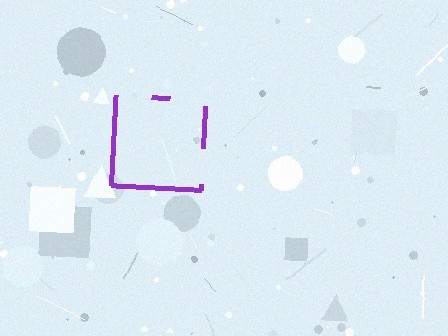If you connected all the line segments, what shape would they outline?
They would outline a square.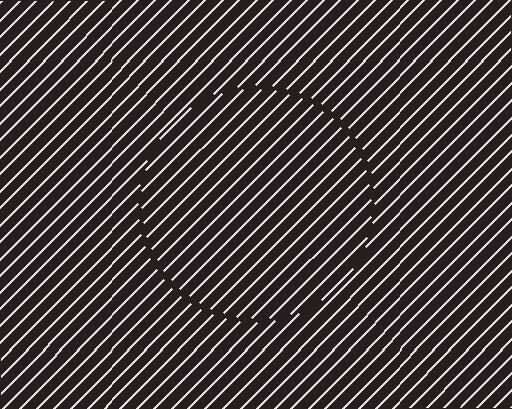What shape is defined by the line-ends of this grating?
An illusory circle. The interior of the shape contains the same grating, shifted by half a period — the contour is defined by the phase discontinuity where line-ends from the inner and outer gratings abut.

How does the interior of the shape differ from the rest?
The interior of the shape contains the same grating, shifted by half a period — the contour is defined by the phase discontinuity where line-ends from the inner and outer gratings abut.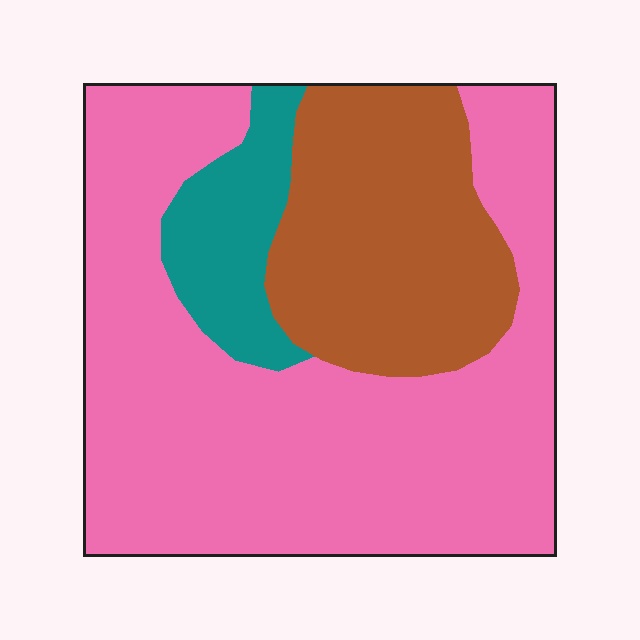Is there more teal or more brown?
Brown.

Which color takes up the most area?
Pink, at roughly 65%.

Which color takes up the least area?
Teal, at roughly 10%.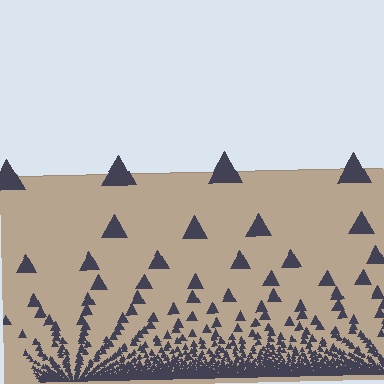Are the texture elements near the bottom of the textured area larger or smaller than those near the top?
Smaller. The gradient is inverted — elements near the bottom are smaller and denser.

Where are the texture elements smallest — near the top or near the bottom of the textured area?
Near the bottom.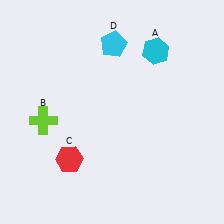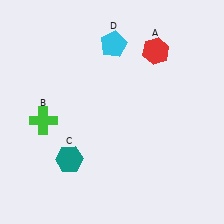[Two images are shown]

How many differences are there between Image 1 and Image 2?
There are 3 differences between the two images.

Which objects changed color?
A changed from cyan to red. B changed from lime to green. C changed from red to teal.